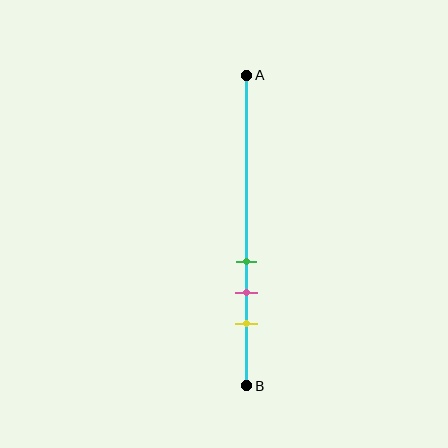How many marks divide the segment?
There are 3 marks dividing the segment.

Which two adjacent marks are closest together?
The green and pink marks are the closest adjacent pair.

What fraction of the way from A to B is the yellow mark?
The yellow mark is approximately 80% (0.8) of the way from A to B.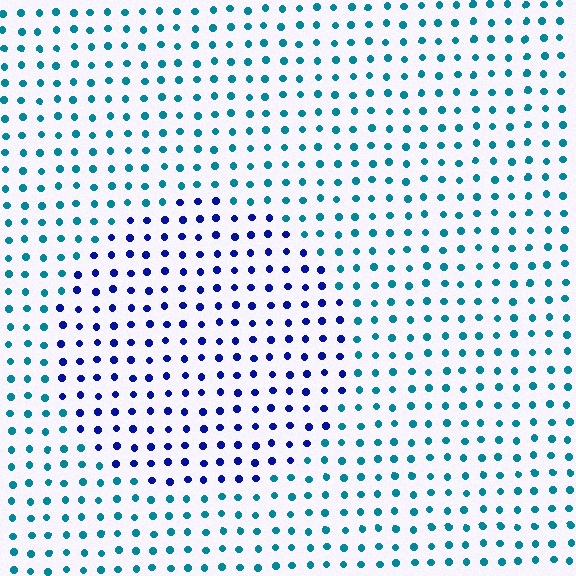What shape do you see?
I see a circle.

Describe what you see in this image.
The image is filled with small teal elements in a uniform arrangement. A circle-shaped region is visible where the elements are tinted to a slightly different hue, forming a subtle color boundary.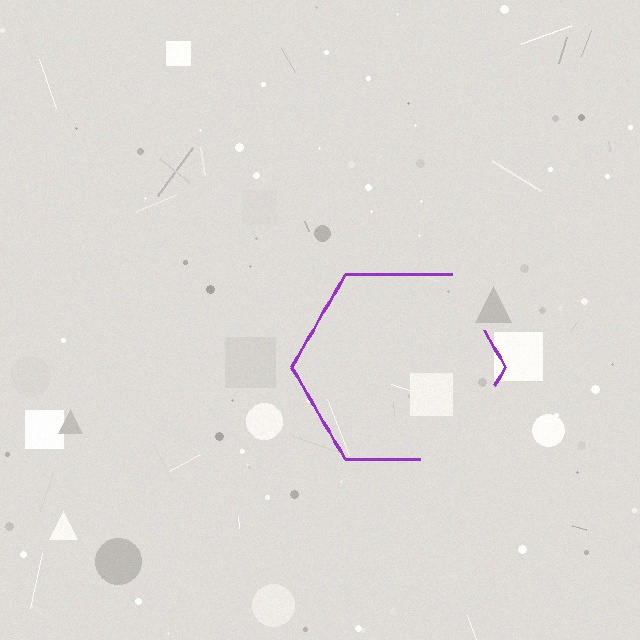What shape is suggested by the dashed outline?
The dashed outline suggests a hexagon.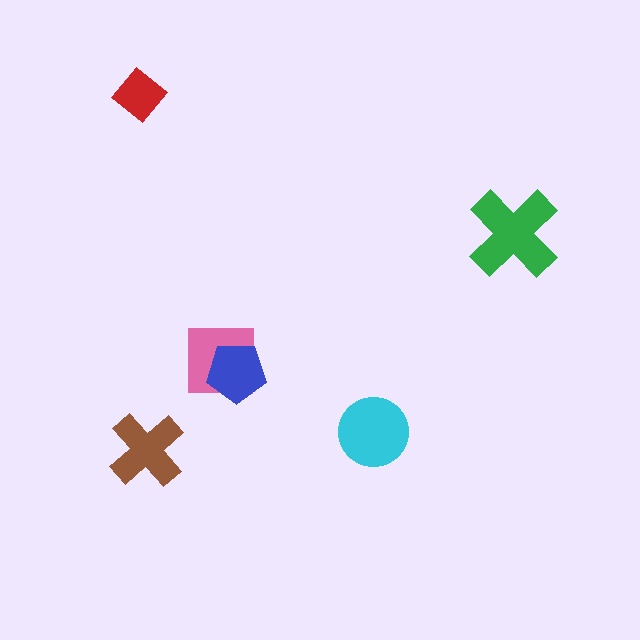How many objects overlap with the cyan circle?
0 objects overlap with the cyan circle.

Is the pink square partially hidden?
Yes, it is partially covered by another shape.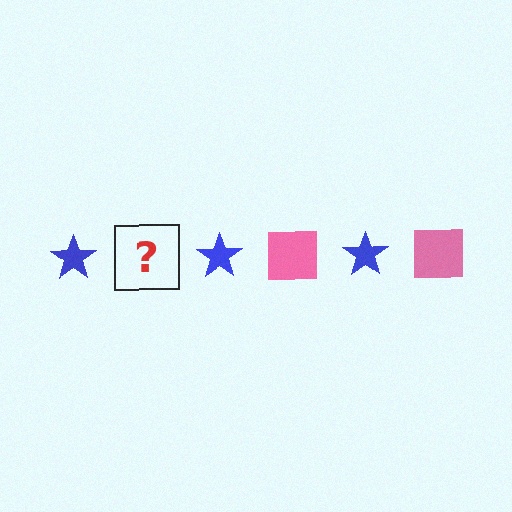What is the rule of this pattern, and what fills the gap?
The rule is that the pattern alternates between blue star and pink square. The gap should be filled with a pink square.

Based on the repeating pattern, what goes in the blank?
The blank should be a pink square.